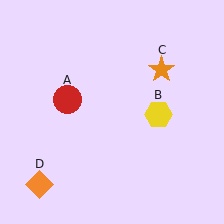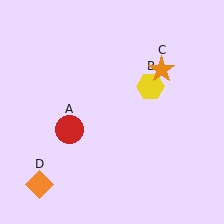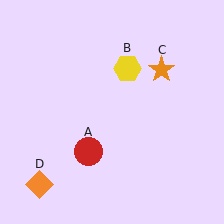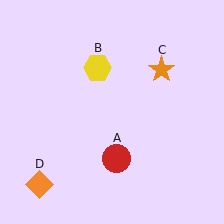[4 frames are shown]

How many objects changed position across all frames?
2 objects changed position: red circle (object A), yellow hexagon (object B).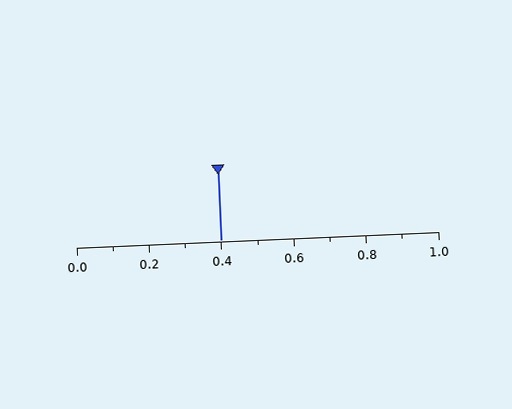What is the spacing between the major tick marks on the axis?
The major ticks are spaced 0.2 apart.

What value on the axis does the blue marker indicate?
The marker indicates approximately 0.4.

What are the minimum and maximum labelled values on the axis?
The axis runs from 0.0 to 1.0.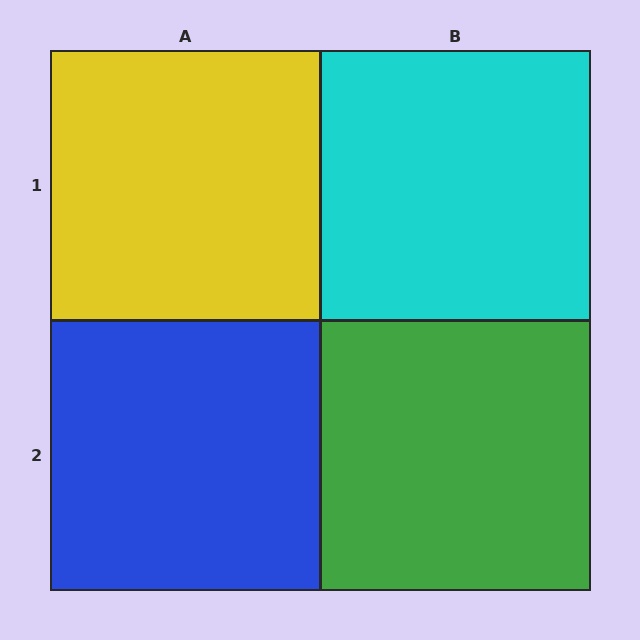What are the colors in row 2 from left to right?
Blue, green.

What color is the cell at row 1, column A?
Yellow.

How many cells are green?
1 cell is green.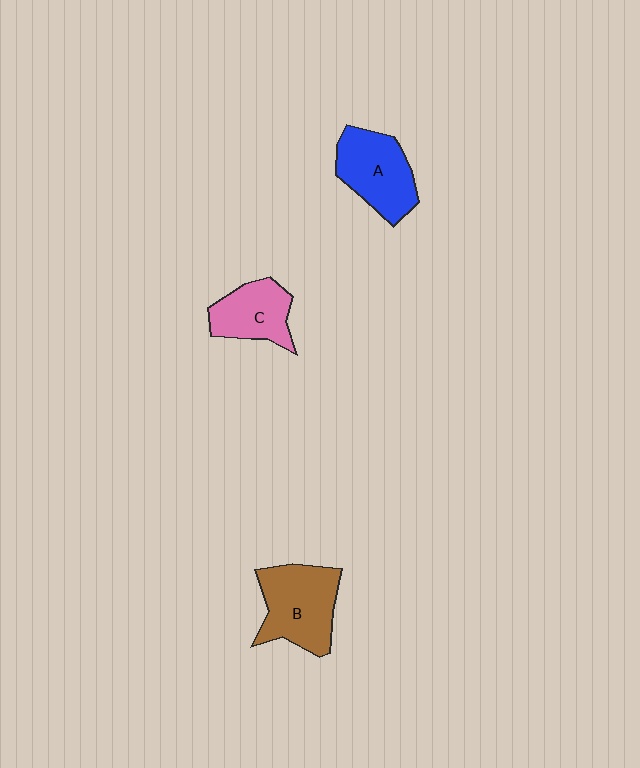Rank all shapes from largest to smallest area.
From largest to smallest: B (brown), A (blue), C (pink).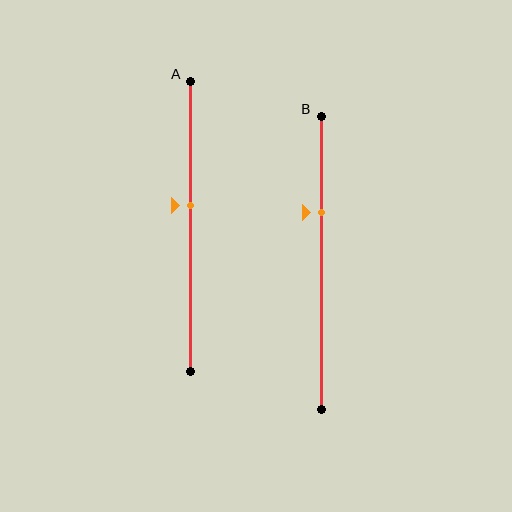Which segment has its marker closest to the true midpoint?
Segment A has its marker closest to the true midpoint.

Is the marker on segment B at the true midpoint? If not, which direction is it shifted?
No, the marker on segment B is shifted upward by about 17% of the segment length.